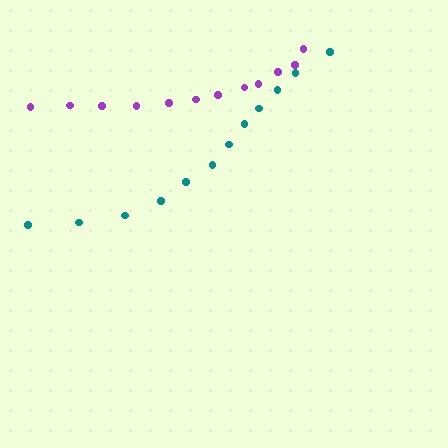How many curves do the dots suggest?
There are 2 distinct paths.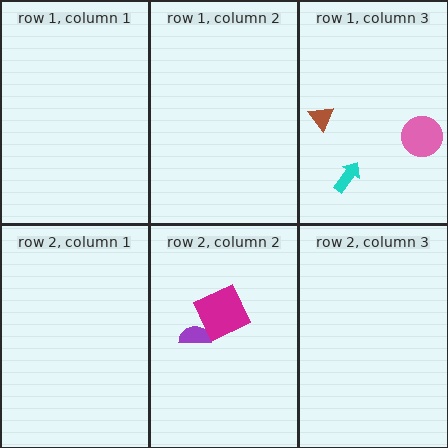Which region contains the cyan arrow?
The row 1, column 3 region.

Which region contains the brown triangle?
The row 1, column 3 region.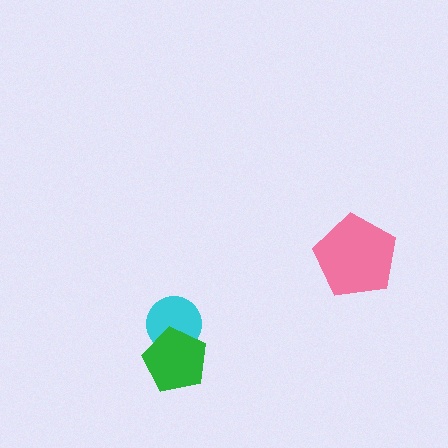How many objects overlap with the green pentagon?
1 object overlaps with the green pentagon.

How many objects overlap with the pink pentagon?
0 objects overlap with the pink pentagon.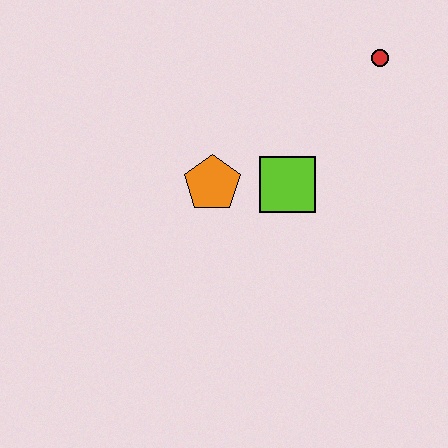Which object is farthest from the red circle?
The orange pentagon is farthest from the red circle.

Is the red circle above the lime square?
Yes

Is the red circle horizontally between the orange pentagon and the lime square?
No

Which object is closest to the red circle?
The lime square is closest to the red circle.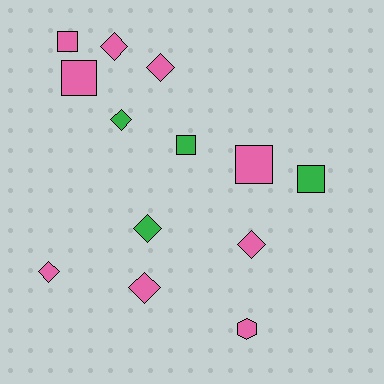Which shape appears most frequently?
Diamond, with 7 objects.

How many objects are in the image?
There are 13 objects.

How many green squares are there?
There are 2 green squares.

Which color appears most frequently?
Pink, with 9 objects.